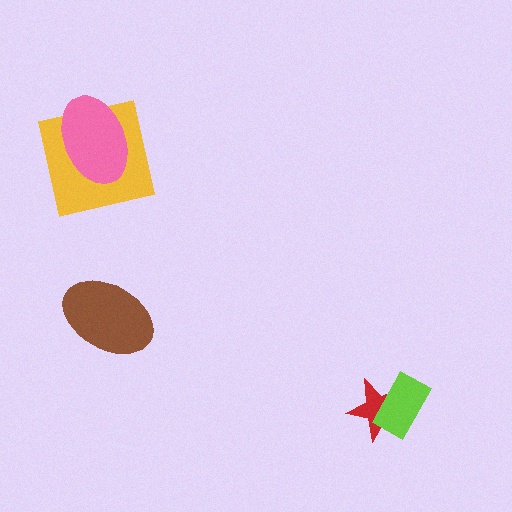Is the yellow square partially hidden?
Yes, it is partially covered by another shape.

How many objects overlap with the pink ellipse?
1 object overlaps with the pink ellipse.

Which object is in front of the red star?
The lime rectangle is in front of the red star.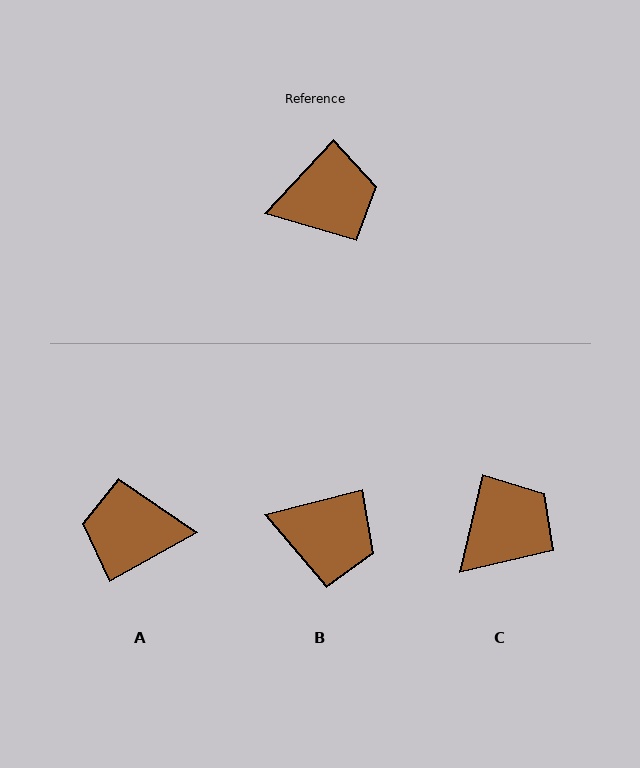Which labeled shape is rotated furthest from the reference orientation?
A, about 162 degrees away.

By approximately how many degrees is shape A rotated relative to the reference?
Approximately 162 degrees counter-clockwise.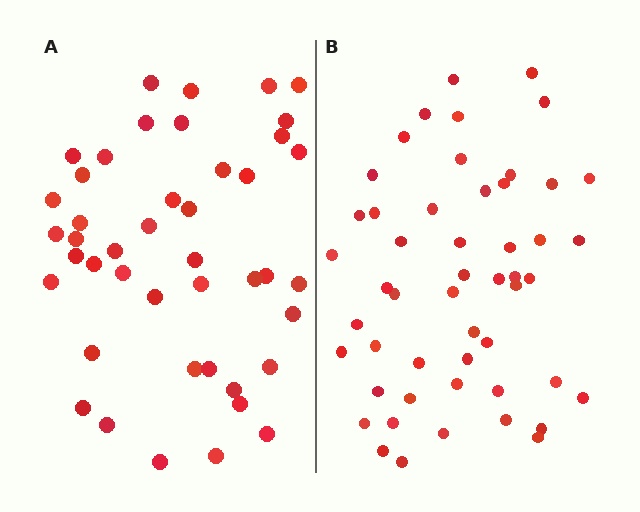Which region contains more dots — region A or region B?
Region B (the right region) has more dots.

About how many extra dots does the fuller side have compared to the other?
Region B has roughly 8 or so more dots than region A.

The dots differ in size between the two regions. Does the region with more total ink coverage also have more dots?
No. Region A has more total ink coverage because its dots are larger, but region B actually contains more individual dots. Total area can be misleading — the number of items is what matters here.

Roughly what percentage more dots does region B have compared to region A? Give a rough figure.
About 15% more.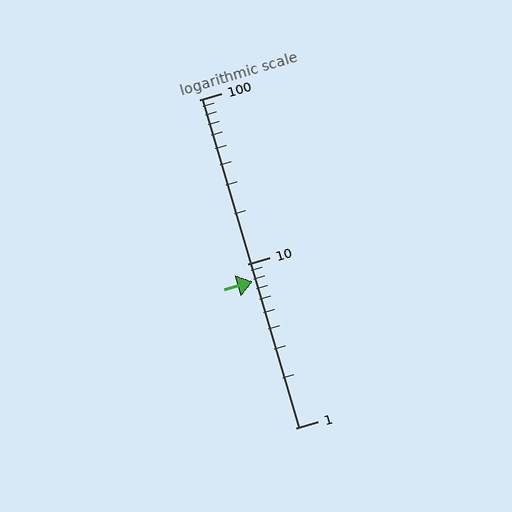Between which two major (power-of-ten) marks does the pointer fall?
The pointer is between 1 and 10.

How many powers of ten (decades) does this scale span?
The scale spans 2 decades, from 1 to 100.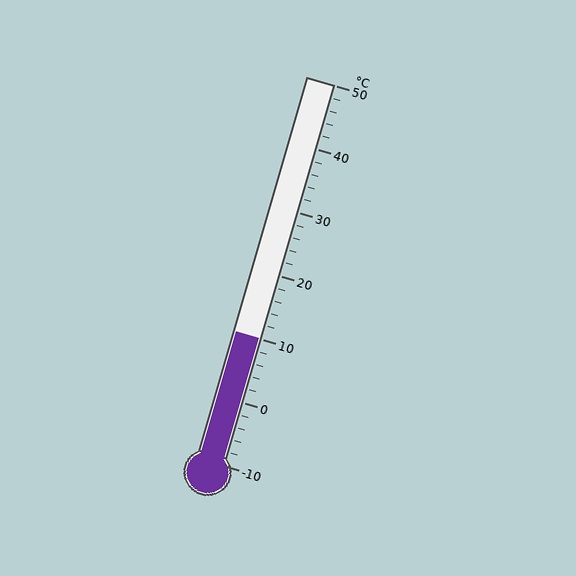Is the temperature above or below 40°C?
The temperature is below 40°C.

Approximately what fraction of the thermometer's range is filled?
The thermometer is filled to approximately 35% of its range.